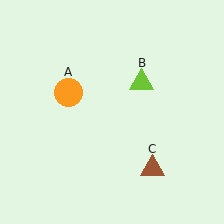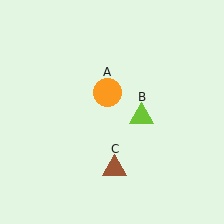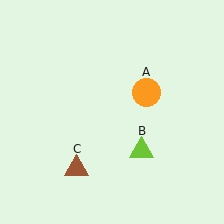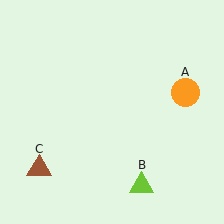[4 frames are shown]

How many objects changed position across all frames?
3 objects changed position: orange circle (object A), lime triangle (object B), brown triangle (object C).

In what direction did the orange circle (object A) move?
The orange circle (object A) moved right.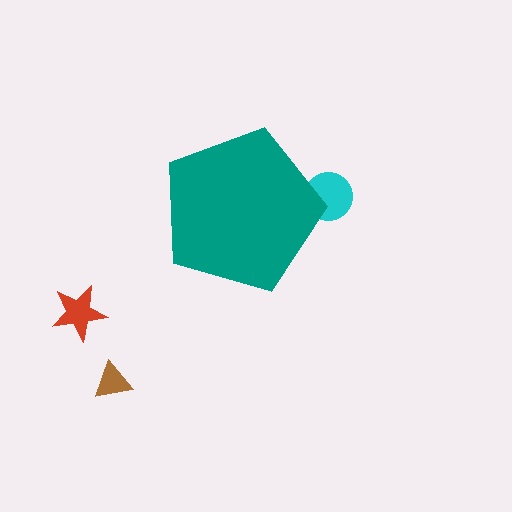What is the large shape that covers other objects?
A teal pentagon.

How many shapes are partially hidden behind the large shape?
1 shape is partially hidden.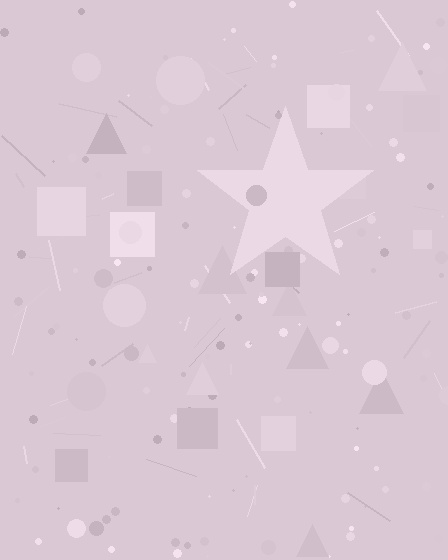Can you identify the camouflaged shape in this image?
The camouflaged shape is a star.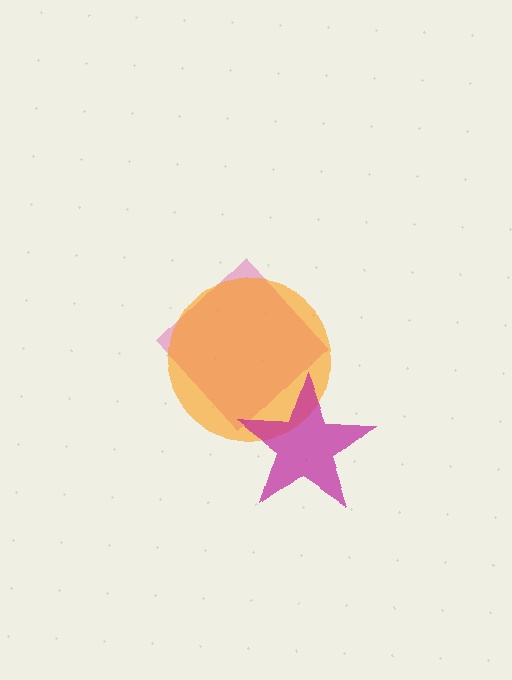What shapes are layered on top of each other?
The layered shapes are: a pink diamond, an orange circle, a magenta star.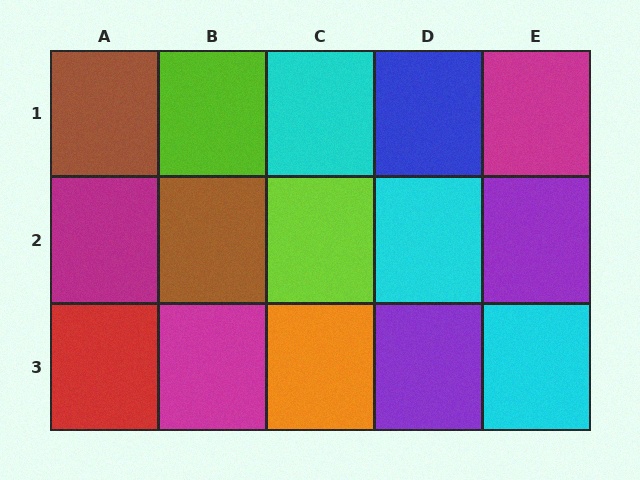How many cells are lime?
2 cells are lime.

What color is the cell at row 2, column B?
Brown.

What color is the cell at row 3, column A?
Red.